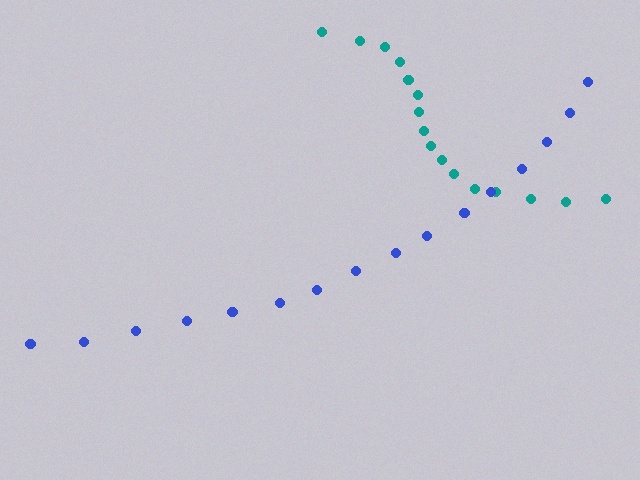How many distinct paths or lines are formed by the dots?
There are 2 distinct paths.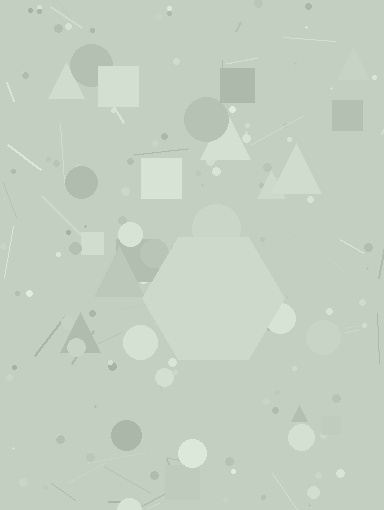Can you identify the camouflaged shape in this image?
The camouflaged shape is a hexagon.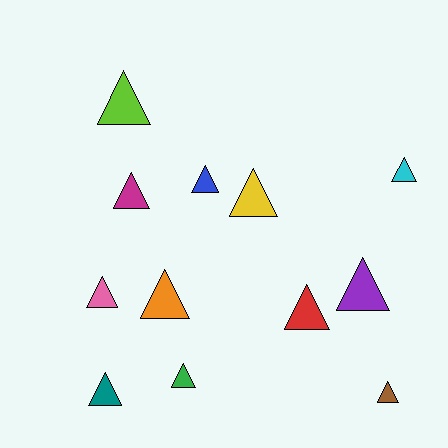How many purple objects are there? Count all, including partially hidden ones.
There is 1 purple object.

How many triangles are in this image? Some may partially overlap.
There are 12 triangles.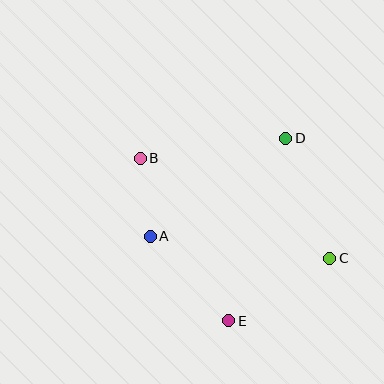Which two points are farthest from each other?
Points B and C are farthest from each other.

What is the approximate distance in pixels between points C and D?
The distance between C and D is approximately 128 pixels.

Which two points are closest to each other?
Points A and B are closest to each other.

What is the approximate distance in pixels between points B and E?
The distance between B and E is approximately 185 pixels.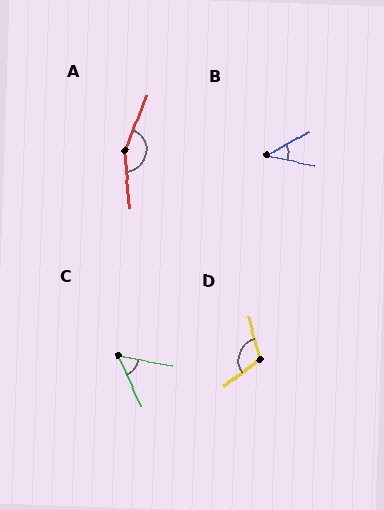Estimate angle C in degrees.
Approximately 55 degrees.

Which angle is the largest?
A, at approximately 152 degrees.